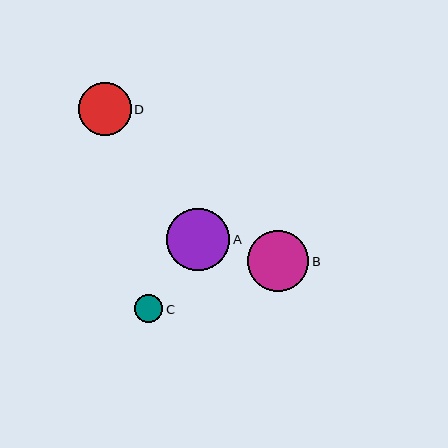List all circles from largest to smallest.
From largest to smallest: A, B, D, C.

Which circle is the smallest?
Circle C is the smallest with a size of approximately 28 pixels.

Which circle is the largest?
Circle A is the largest with a size of approximately 63 pixels.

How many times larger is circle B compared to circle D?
Circle B is approximately 1.2 times the size of circle D.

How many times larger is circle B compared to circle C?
Circle B is approximately 2.2 times the size of circle C.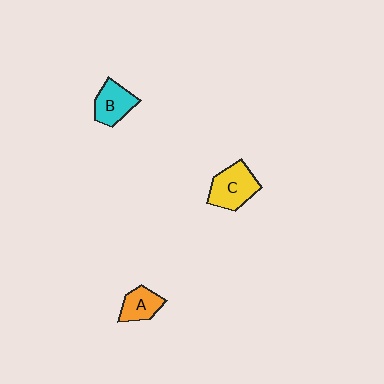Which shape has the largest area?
Shape C (yellow).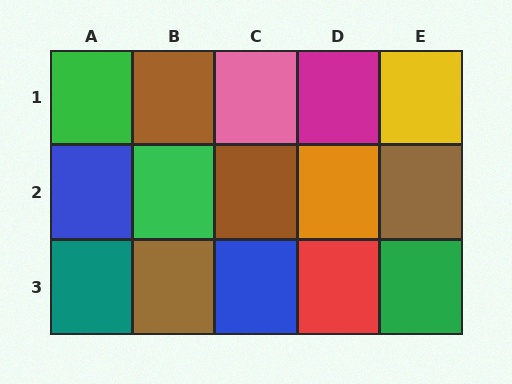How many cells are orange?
1 cell is orange.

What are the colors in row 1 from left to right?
Green, brown, pink, magenta, yellow.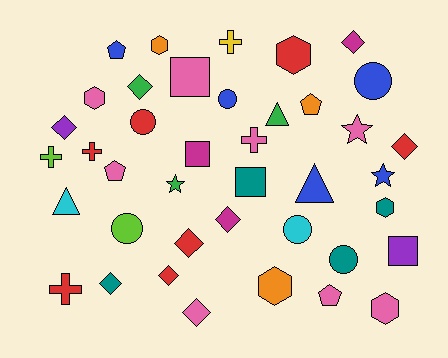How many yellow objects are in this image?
There is 1 yellow object.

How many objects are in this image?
There are 40 objects.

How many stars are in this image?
There are 3 stars.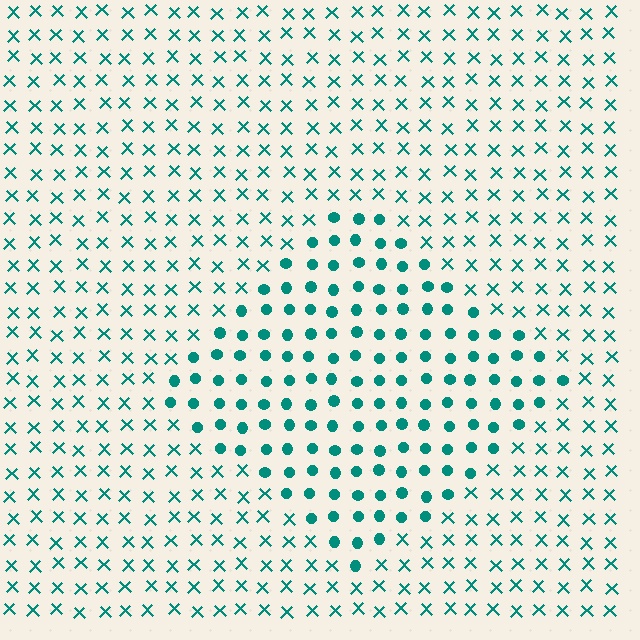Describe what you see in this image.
The image is filled with small teal elements arranged in a uniform grid. A diamond-shaped region contains circles, while the surrounding area contains X marks. The boundary is defined purely by the change in element shape.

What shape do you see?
I see a diamond.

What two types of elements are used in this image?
The image uses circles inside the diamond region and X marks outside it.